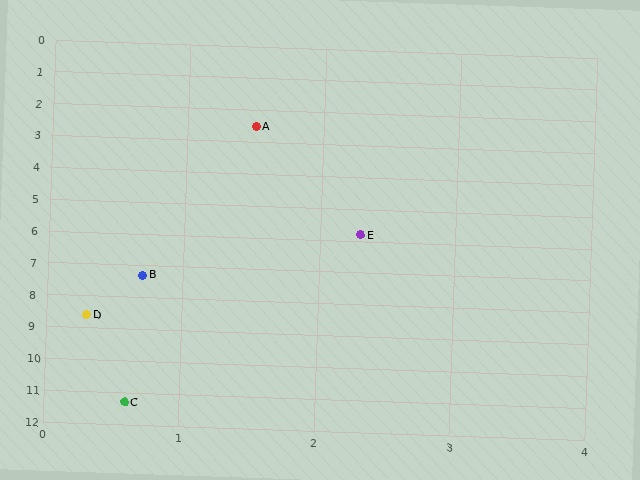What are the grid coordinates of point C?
Point C is at approximately (0.6, 11.3).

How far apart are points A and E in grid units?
Points A and E are about 3.4 grid units apart.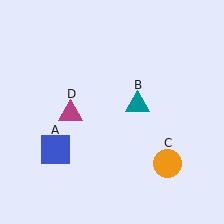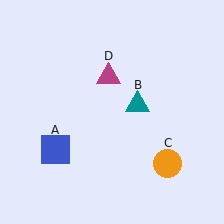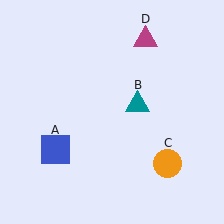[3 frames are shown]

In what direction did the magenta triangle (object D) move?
The magenta triangle (object D) moved up and to the right.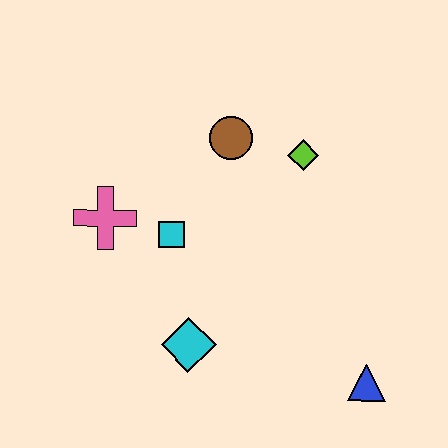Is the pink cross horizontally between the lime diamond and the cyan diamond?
No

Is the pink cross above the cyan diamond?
Yes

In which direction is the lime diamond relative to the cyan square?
The lime diamond is to the right of the cyan square.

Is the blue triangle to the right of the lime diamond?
Yes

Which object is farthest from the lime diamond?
The blue triangle is farthest from the lime diamond.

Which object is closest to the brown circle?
The lime diamond is closest to the brown circle.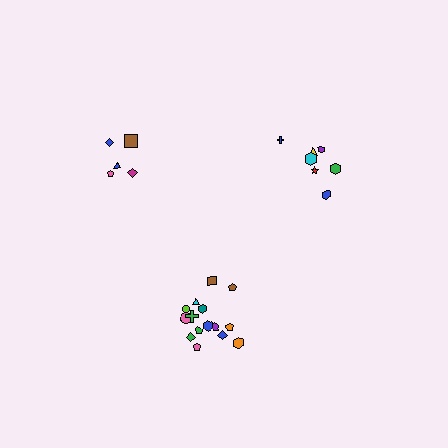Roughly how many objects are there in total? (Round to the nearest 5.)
Roughly 25 objects in total.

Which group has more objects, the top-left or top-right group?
The top-right group.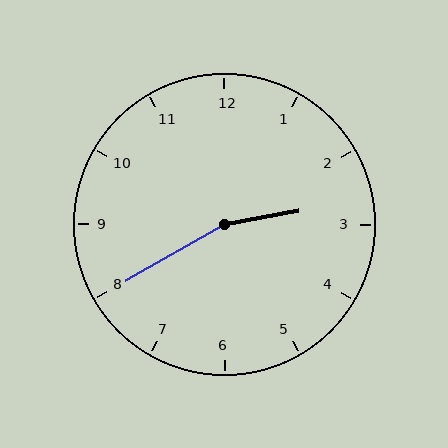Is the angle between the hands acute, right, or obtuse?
It is obtuse.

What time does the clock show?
2:40.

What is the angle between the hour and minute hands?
Approximately 160 degrees.